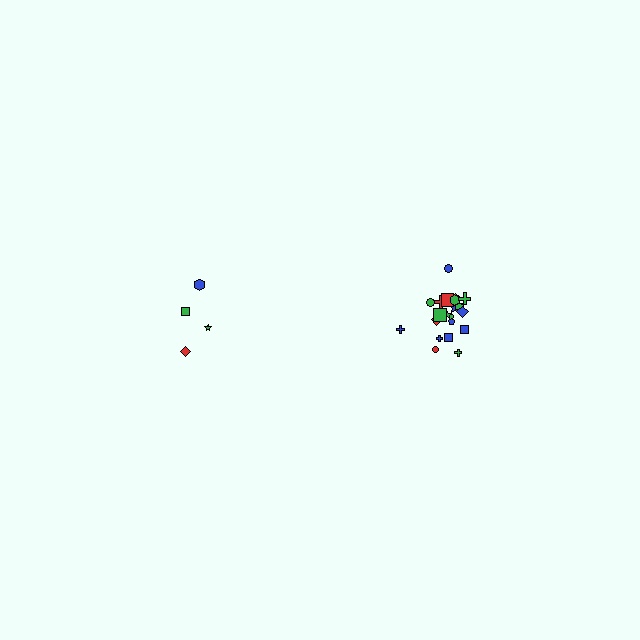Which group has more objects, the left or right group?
The right group.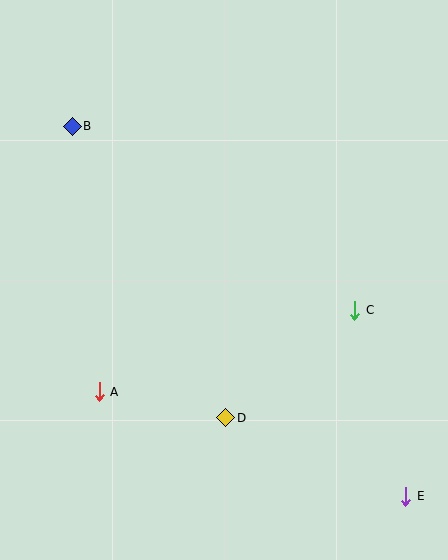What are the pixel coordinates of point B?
Point B is at (72, 126).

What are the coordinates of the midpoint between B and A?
The midpoint between B and A is at (86, 259).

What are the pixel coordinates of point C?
Point C is at (355, 310).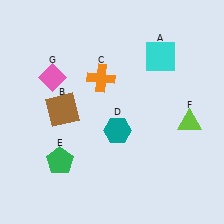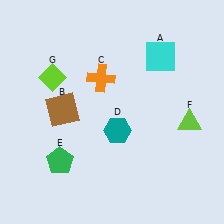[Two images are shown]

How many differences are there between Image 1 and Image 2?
There is 1 difference between the two images.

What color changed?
The diamond (G) changed from pink in Image 1 to lime in Image 2.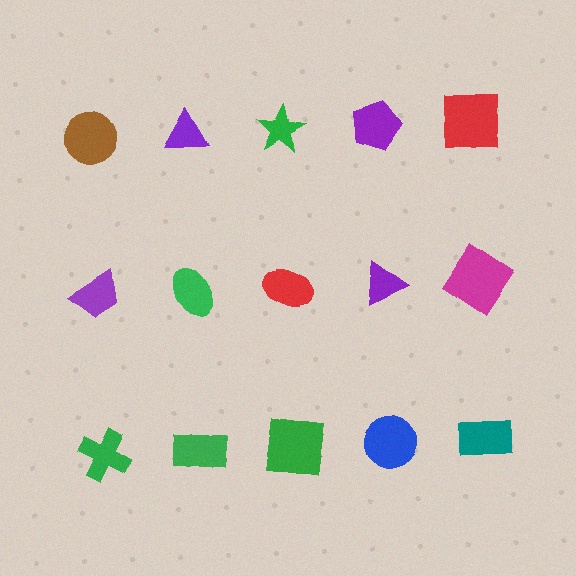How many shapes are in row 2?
5 shapes.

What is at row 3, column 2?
A green rectangle.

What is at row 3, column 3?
A green square.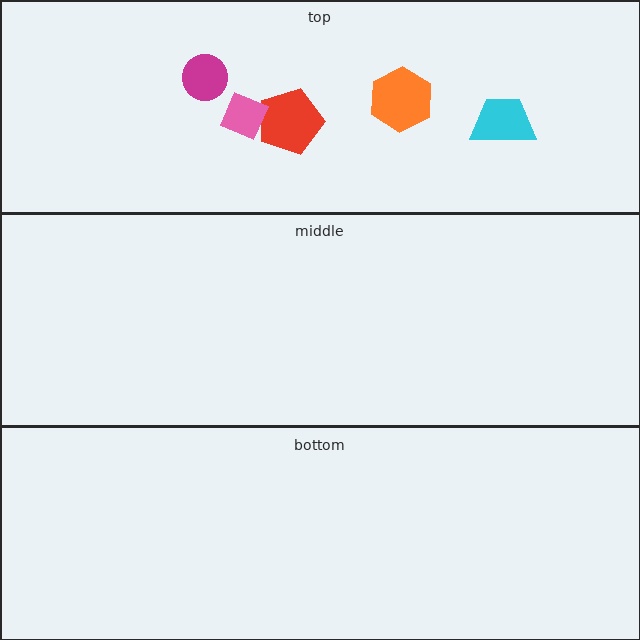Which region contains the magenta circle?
The top region.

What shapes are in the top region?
The red pentagon, the cyan trapezoid, the pink diamond, the orange hexagon, the magenta circle.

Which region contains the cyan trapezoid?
The top region.